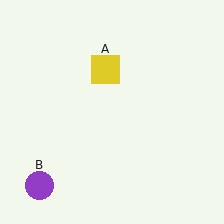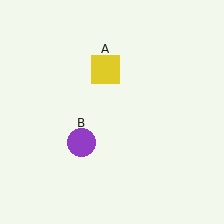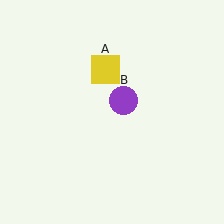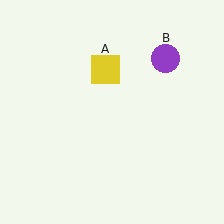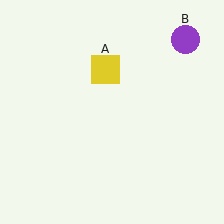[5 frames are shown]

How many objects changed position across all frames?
1 object changed position: purple circle (object B).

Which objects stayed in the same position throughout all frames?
Yellow square (object A) remained stationary.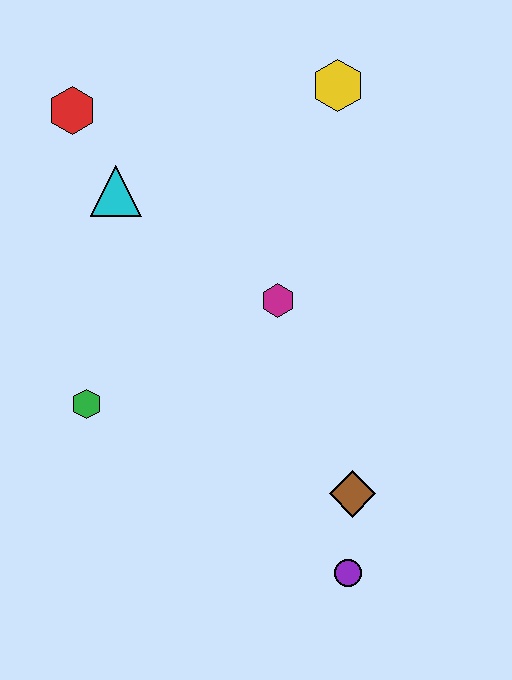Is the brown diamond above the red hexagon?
No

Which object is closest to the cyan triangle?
The red hexagon is closest to the cyan triangle.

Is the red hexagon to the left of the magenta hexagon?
Yes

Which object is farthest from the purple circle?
The red hexagon is farthest from the purple circle.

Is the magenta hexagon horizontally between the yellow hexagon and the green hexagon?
Yes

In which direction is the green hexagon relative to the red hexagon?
The green hexagon is below the red hexagon.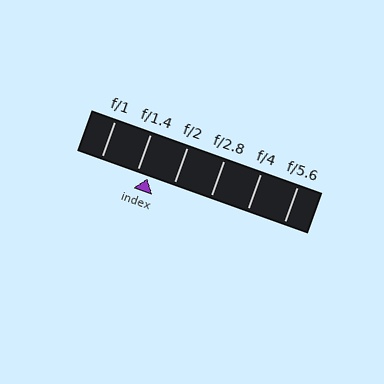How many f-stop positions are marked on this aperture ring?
There are 6 f-stop positions marked.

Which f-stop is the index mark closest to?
The index mark is closest to f/1.4.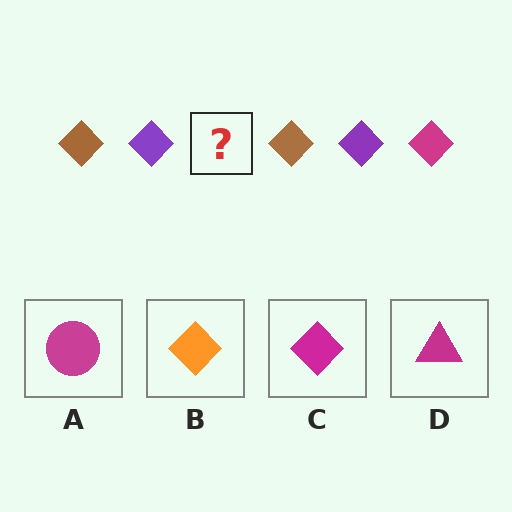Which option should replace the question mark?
Option C.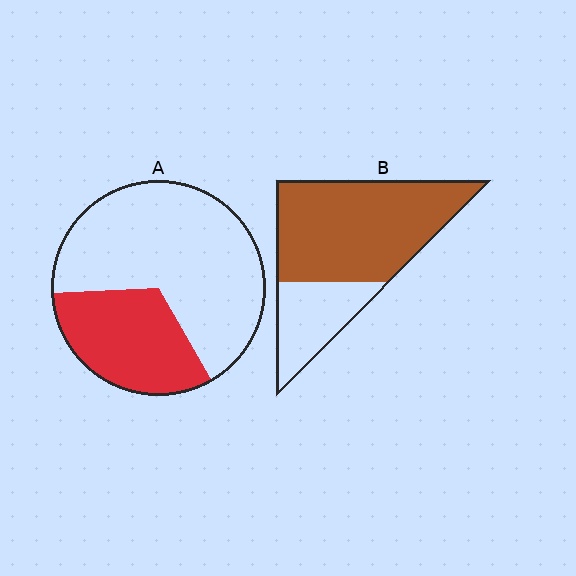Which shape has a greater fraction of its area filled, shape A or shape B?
Shape B.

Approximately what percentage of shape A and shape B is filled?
A is approximately 35% and B is approximately 70%.